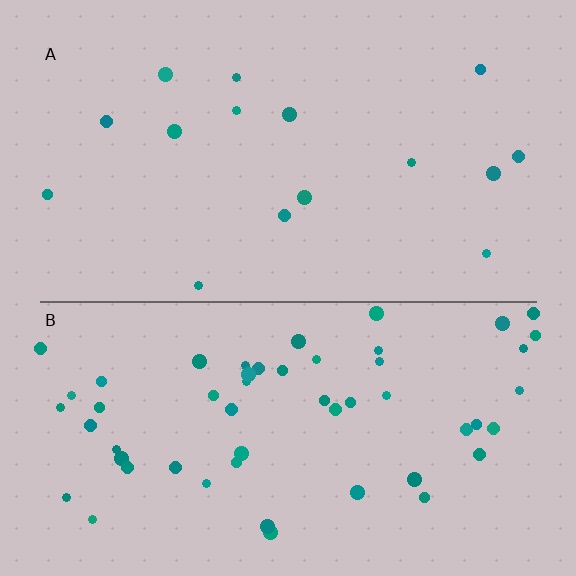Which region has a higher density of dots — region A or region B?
B (the bottom).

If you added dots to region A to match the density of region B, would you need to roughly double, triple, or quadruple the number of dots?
Approximately triple.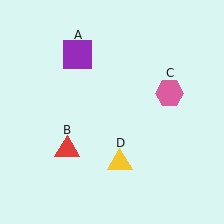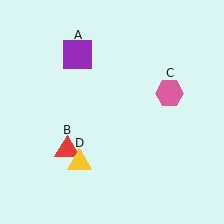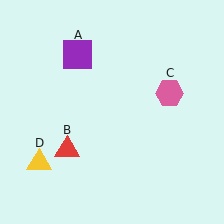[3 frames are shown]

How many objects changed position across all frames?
1 object changed position: yellow triangle (object D).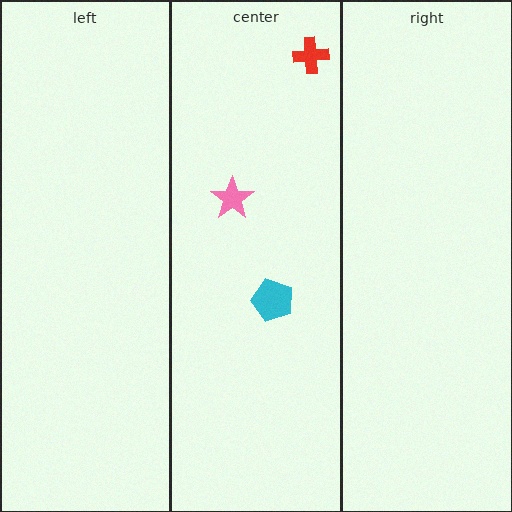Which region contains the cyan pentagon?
The center region.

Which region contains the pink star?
The center region.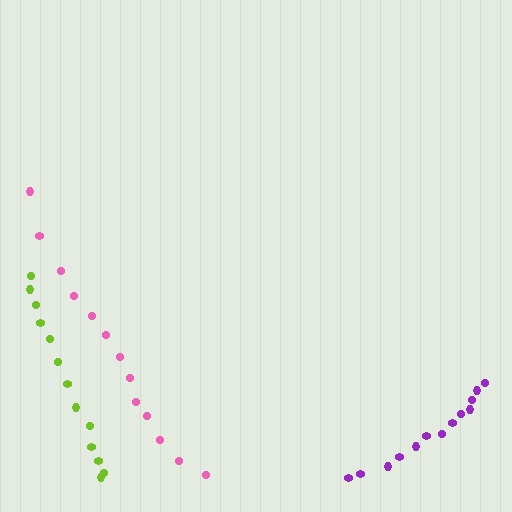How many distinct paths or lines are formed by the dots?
There are 3 distinct paths.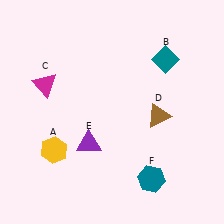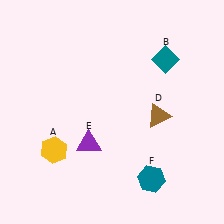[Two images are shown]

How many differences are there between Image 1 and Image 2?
There is 1 difference between the two images.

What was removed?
The magenta triangle (C) was removed in Image 2.